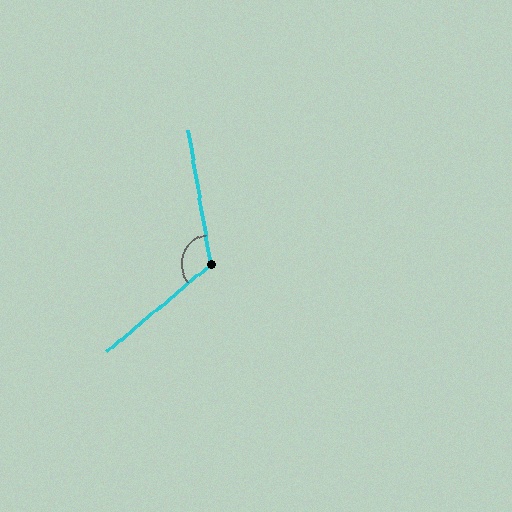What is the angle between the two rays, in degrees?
Approximately 121 degrees.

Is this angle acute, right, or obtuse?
It is obtuse.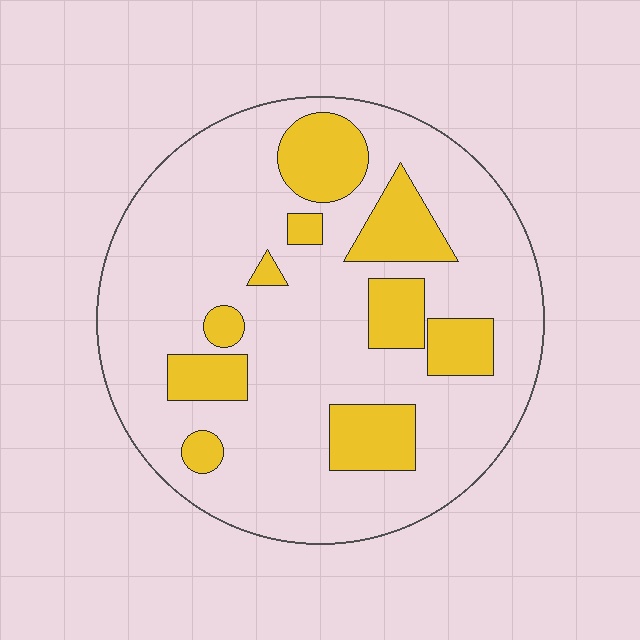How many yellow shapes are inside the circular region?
10.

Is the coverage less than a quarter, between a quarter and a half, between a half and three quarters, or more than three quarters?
Less than a quarter.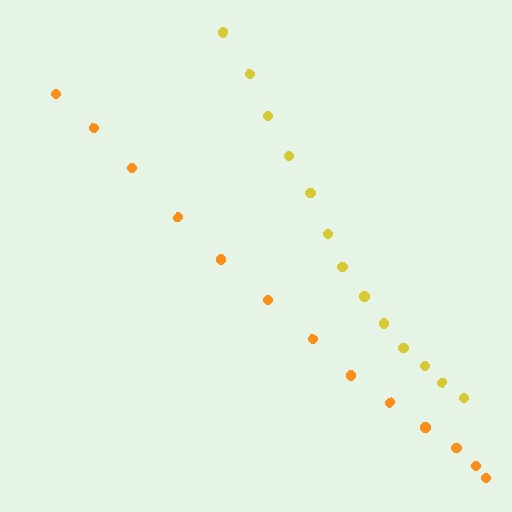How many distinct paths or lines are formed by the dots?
There are 2 distinct paths.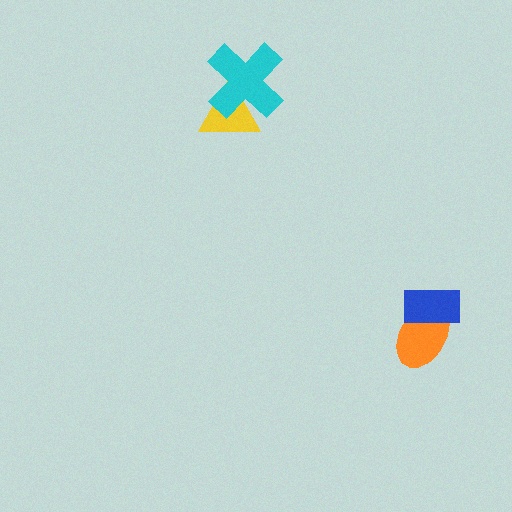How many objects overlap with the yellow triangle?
1 object overlaps with the yellow triangle.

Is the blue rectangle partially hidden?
No, no other shape covers it.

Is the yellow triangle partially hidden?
Yes, it is partially covered by another shape.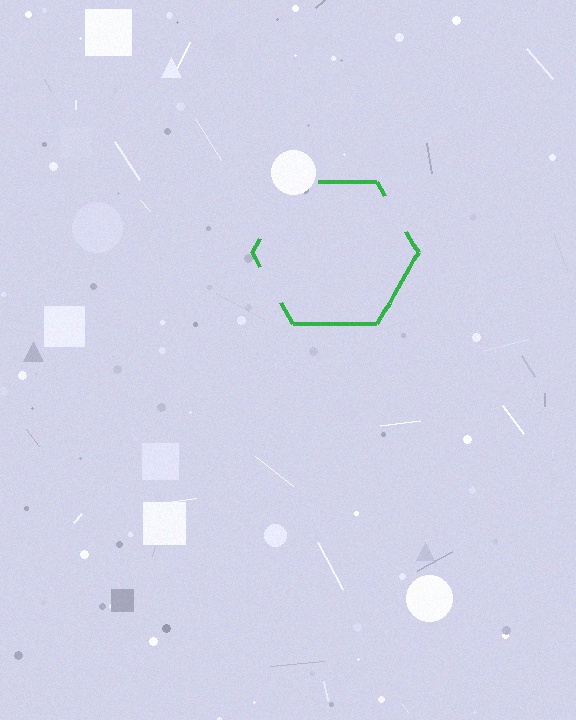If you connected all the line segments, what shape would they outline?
They would outline a hexagon.